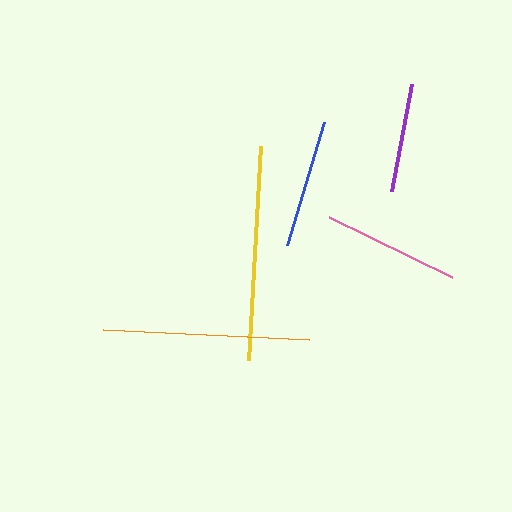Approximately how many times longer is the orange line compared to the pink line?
The orange line is approximately 1.5 times the length of the pink line.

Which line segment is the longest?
The yellow line is the longest at approximately 214 pixels.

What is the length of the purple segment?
The purple segment is approximately 109 pixels long.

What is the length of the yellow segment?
The yellow segment is approximately 214 pixels long.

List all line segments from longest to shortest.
From longest to shortest: yellow, orange, pink, blue, purple.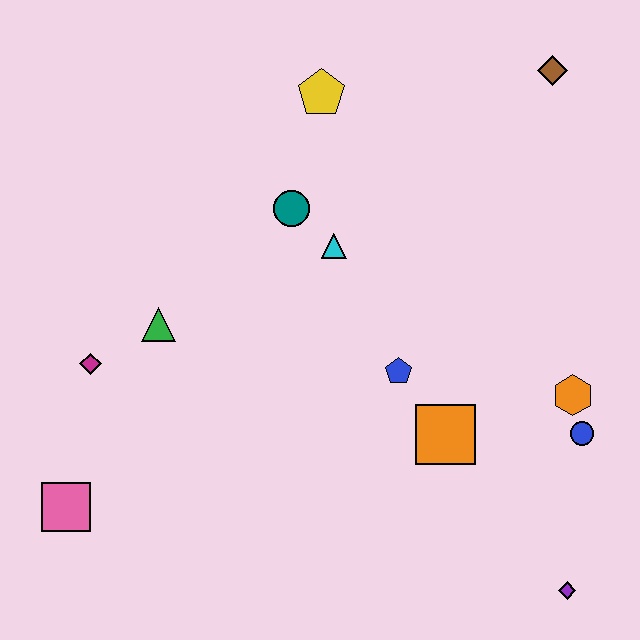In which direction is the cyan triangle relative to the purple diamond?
The cyan triangle is above the purple diamond.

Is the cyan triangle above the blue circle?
Yes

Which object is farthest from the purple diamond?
The yellow pentagon is farthest from the purple diamond.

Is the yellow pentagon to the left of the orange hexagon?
Yes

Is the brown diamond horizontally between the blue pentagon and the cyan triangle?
No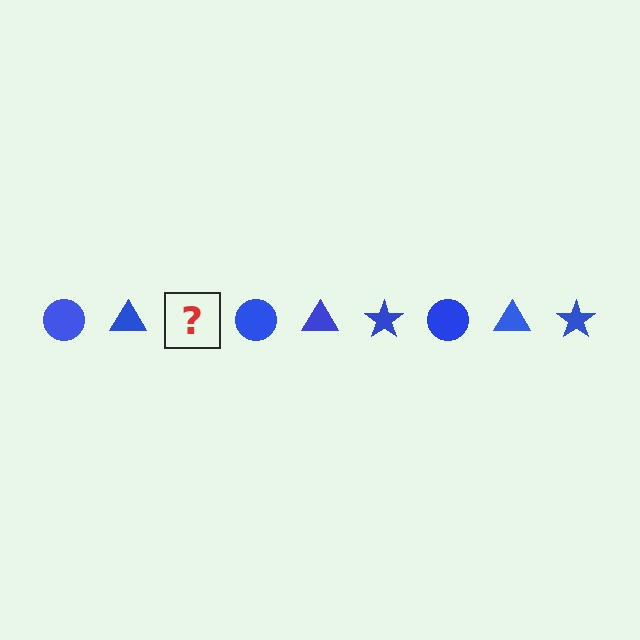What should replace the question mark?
The question mark should be replaced with a blue star.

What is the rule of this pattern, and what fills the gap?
The rule is that the pattern cycles through circle, triangle, star shapes in blue. The gap should be filled with a blue star.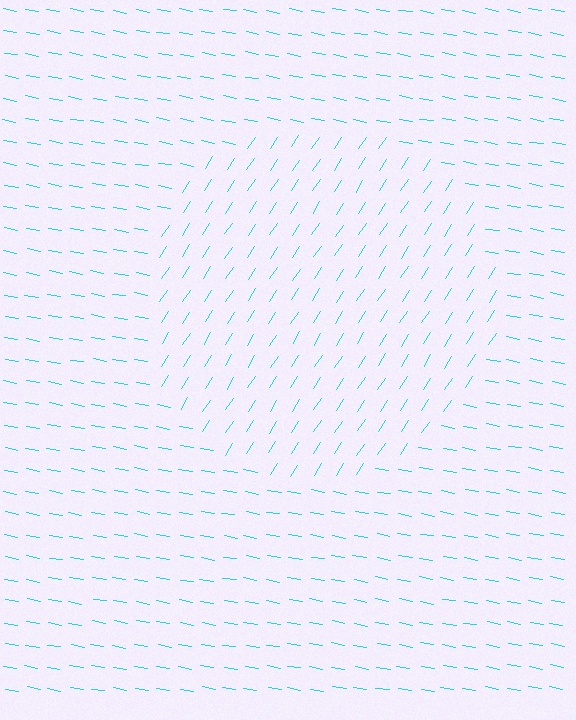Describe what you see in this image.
The image is filled with small cyan line segments. A circle region in the image has lines oriented differently from the surrounding lines, creating a visible texture boundary.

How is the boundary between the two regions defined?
The boundary is defined purely by a change in line orientation (approximately 67 degrees difference). All lines are the same color and thickness.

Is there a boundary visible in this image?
Yes, there is a texture boundary formed by a change in line orientation.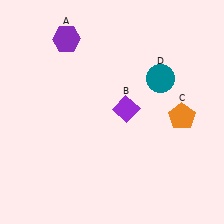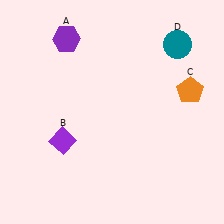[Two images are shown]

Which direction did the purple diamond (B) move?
The purple diamond (B) moved left.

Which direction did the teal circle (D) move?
The teal circle (D) moved up.